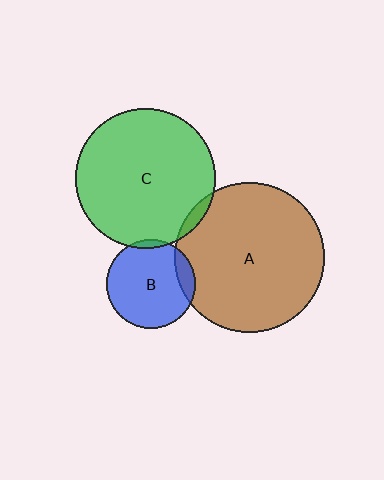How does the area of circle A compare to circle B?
Approximately 2.8 times.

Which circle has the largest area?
Circle A (brown).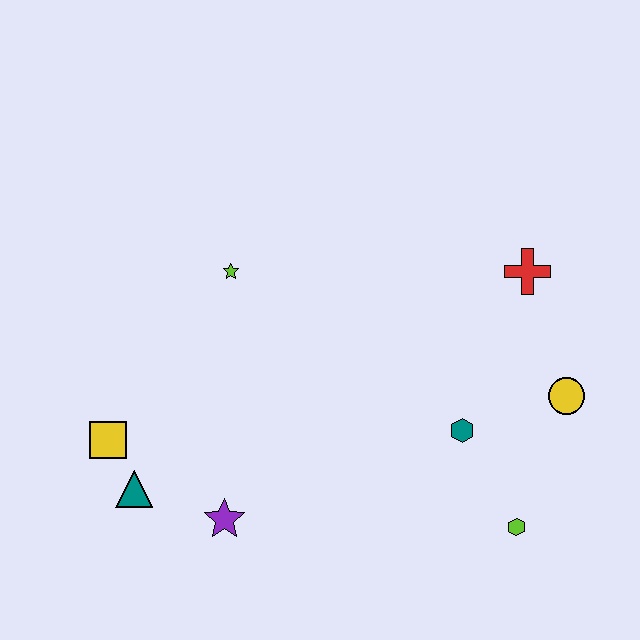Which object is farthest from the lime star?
The lime hexagon is farthest from the lime star.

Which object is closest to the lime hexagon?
The teal hexagon is closest to the lime hexagon.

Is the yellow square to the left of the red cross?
Yes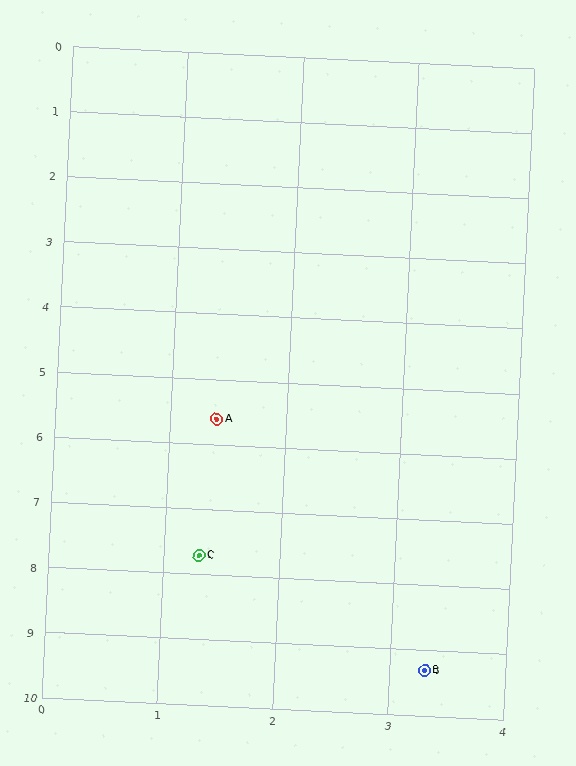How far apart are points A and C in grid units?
Points A and C are about 2.1 grid units apart.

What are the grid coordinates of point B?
Point B is at approximately (3.3, 9.3).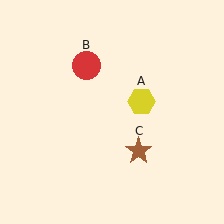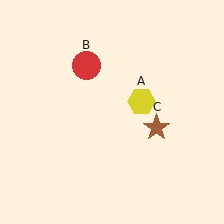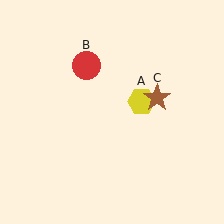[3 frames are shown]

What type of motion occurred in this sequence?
The brown star (object C) rotated counterclockwise around the center of the scene.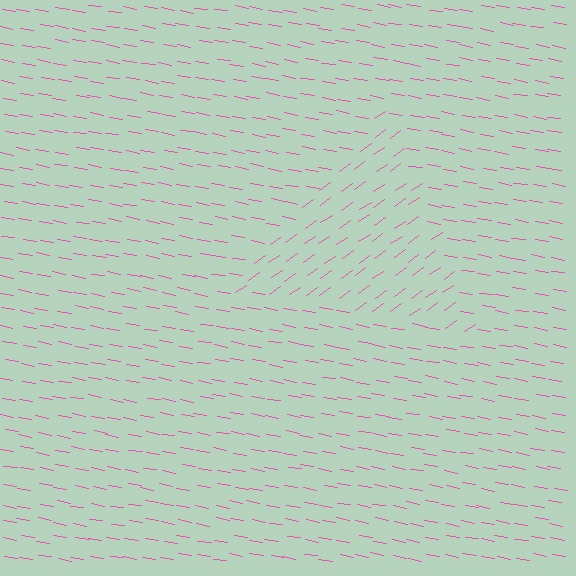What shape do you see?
I see a triangle.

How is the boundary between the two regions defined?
The boundary is defined purely by a change in line orientation (approximately 45 degrees difference). All lines are the same color and thickness.